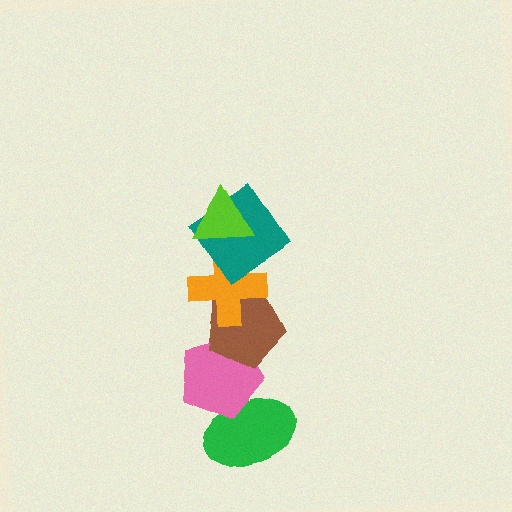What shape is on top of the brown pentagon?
The orange cross is on top of the brown pentagon.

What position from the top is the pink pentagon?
The pink pentagon is 5th from the top.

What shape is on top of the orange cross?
The teal diamond is on top of the orange cross.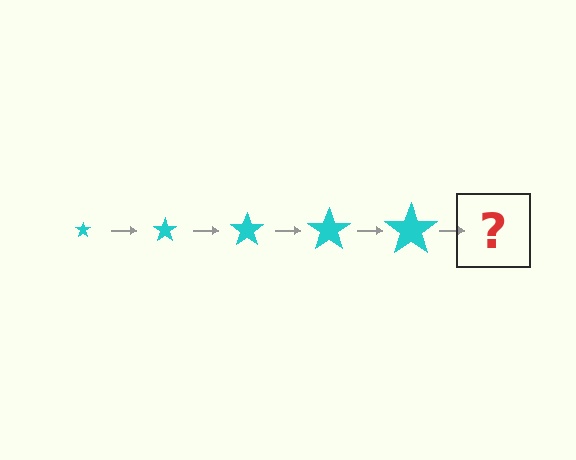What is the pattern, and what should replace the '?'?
The pattern is that the star gets progressively larger each step. The '?' should be a cyan star, larger than the previous one.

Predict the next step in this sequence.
The next step is a cyan star, larger than the previous one.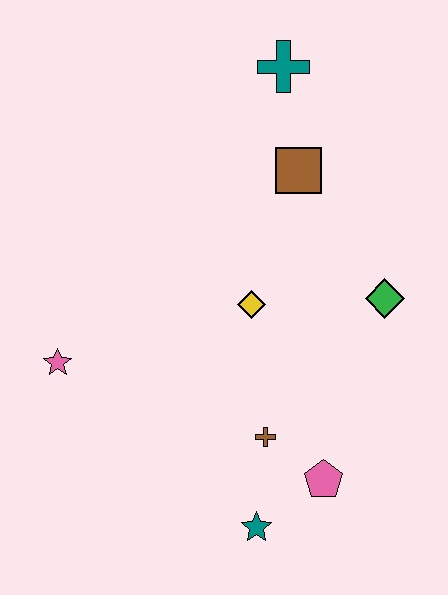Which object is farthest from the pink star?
The teal cross is farthest from the pink star.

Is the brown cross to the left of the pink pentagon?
Yes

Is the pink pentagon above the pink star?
No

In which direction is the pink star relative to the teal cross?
The pink star is below the teal cross.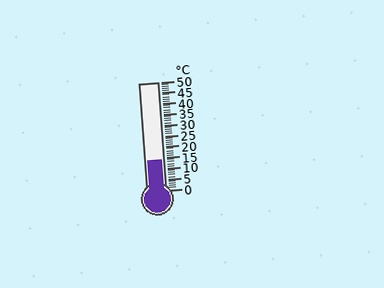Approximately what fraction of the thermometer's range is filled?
The thermometer is filled to approximately 30% of its range.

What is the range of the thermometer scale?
The thermometer scale ranges from 0°C to 50°C.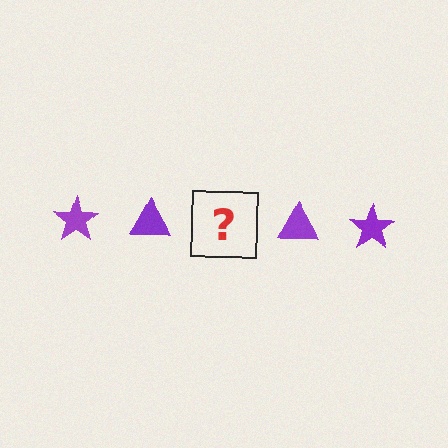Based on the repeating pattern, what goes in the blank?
The blank should be a purple star.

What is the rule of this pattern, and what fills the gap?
The rule is that the pattern cycles through star, triangle shapes in purple. The gap should be filled with a purple star.